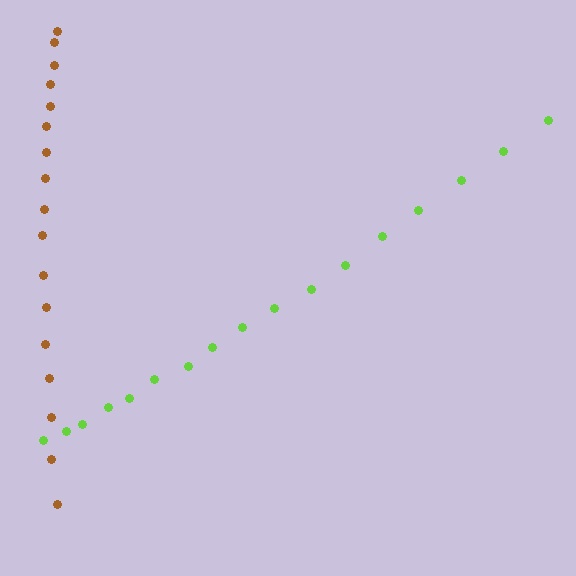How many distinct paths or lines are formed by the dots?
There are 2 distinct paths.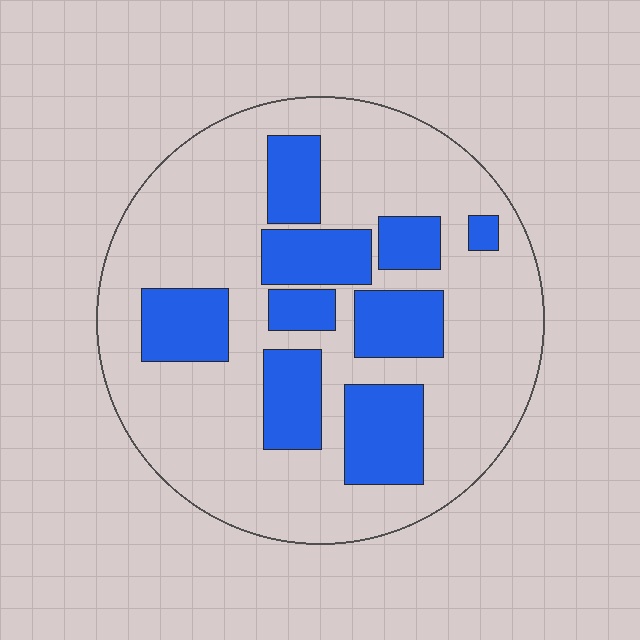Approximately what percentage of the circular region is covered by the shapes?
Approximately 30%.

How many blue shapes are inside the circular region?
9.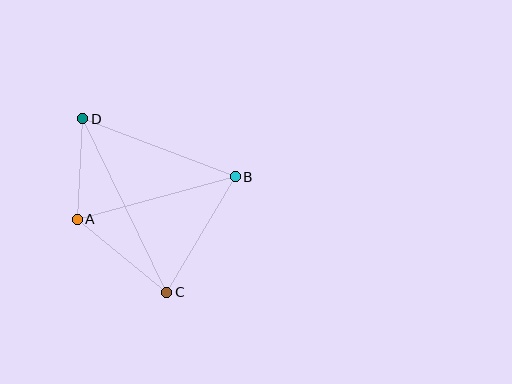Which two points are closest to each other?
Points A and D are closest to each other.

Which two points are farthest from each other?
Points C and D are farthest from each other.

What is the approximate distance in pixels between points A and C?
The distance between A and C is approximately 116 pixels.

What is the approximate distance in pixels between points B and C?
The distance between B and C is approximately 134 pixels.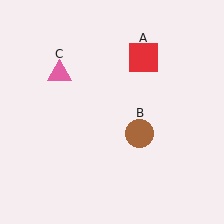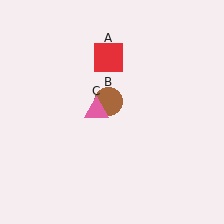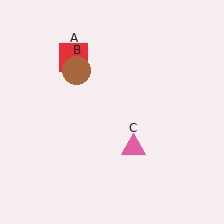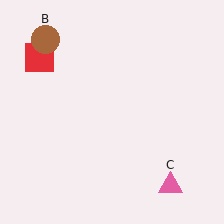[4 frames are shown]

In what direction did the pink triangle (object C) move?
The pink triangle (object C) moved down and to the right.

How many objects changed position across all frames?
3 objects changed position: red square (object A), brown circle (object B), pink triangle (object C).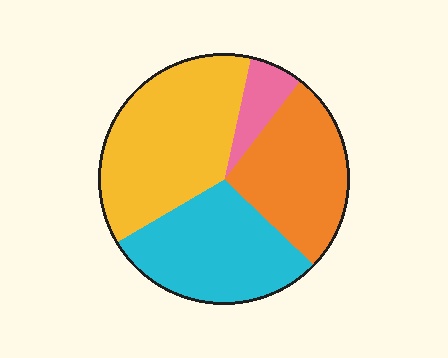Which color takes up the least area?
Pink, at roughly 5%.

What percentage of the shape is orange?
Orange covers 27% of the shape.